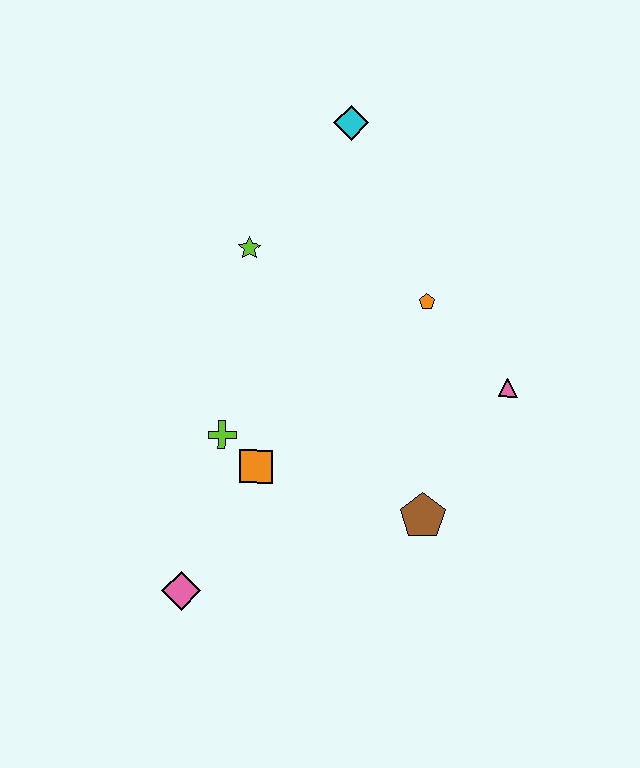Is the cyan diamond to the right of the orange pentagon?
No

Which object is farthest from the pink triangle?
The pink diamond is farthest from the pink triangle.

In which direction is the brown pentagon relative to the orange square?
The brown pentagon is to the right of the orange square.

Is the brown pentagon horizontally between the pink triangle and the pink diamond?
Yes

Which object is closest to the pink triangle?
The orange pentagon is closest to the pink triangle.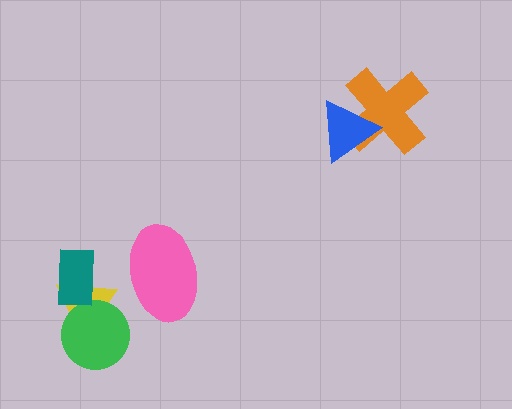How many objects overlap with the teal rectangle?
1 object overlaps with the teal rectangle.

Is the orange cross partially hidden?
Yes, it is partially covered by another shape.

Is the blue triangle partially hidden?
No, no other shape covers it.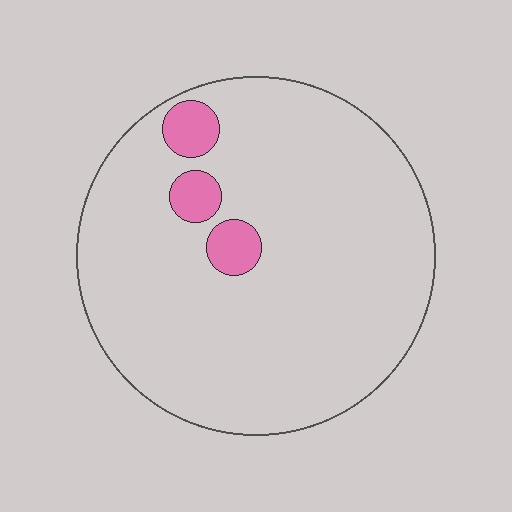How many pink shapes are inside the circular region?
3.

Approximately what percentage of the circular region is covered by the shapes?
Approximately 5%.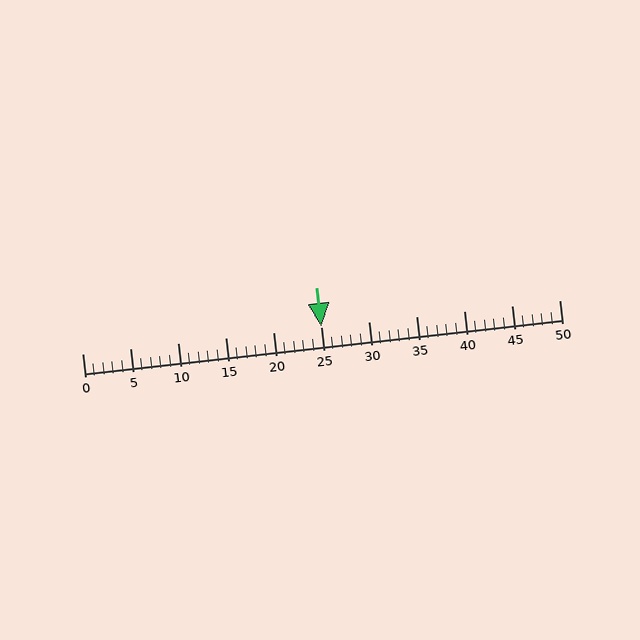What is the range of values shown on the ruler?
The ruler shows values from 0 to 50.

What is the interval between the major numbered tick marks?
The major tick marks are spaced 5 units apart.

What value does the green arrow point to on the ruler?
The green arrow points to approximately 25.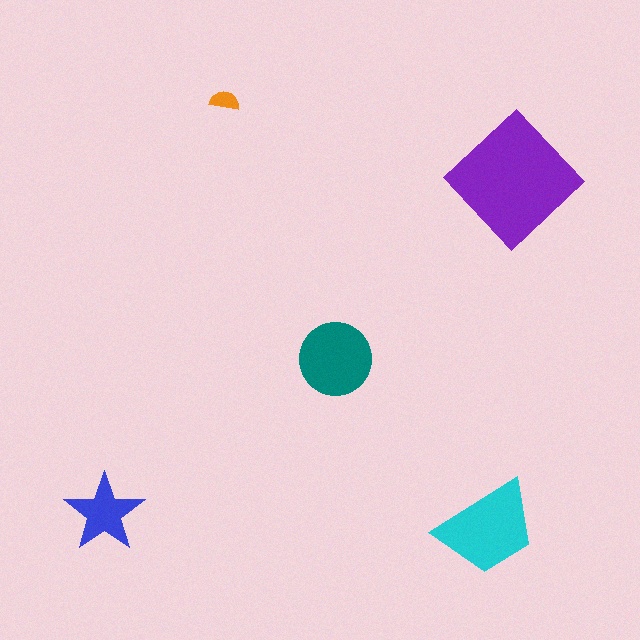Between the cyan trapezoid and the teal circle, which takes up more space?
The cyan trapezoid.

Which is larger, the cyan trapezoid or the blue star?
The cyan trapezoid.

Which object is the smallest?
The orange semicircle.